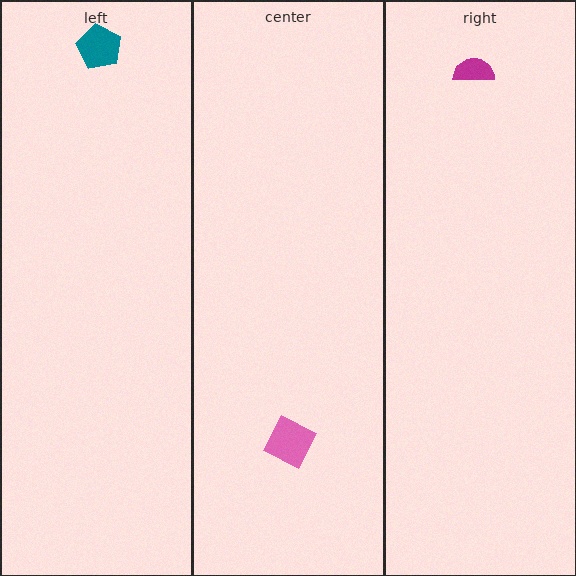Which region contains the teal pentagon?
The left region.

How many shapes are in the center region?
1.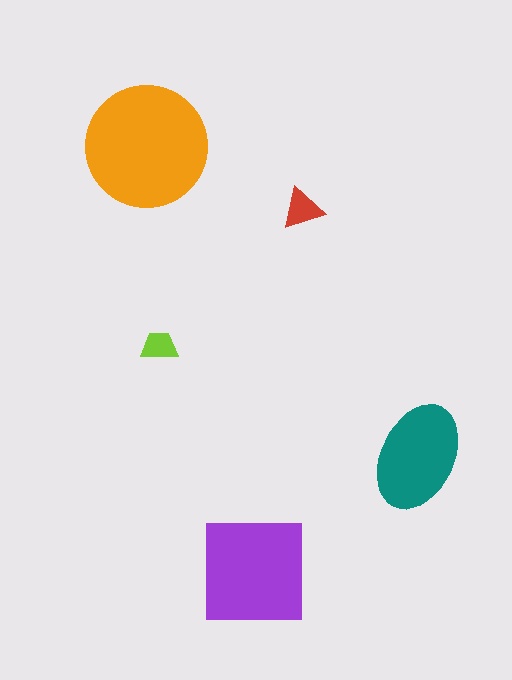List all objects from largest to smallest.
The orange circle, the purple square, the teal ellipse, the red triangle, the lime trapezoid.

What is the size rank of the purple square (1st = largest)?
2nd.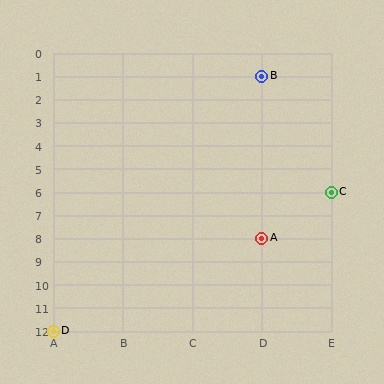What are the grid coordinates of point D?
Point D is at grid coordinates (A, 12).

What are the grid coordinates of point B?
Point B is at grid coordinates (D, 1).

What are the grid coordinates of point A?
Point A is at grid coordinates (D, 8).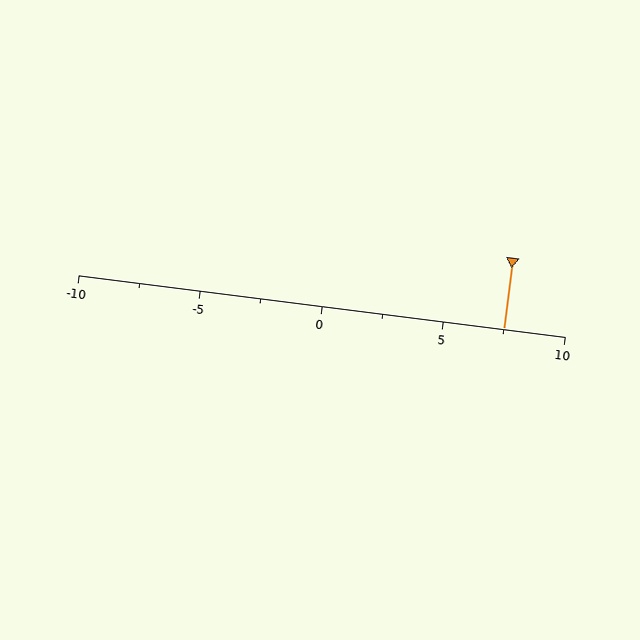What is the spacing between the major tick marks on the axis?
The major ticks are spaced 5 apart.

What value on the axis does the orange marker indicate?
The marker indicates approximately 7.5.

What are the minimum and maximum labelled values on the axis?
The axis runs from -10 to 10.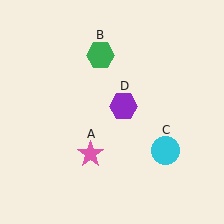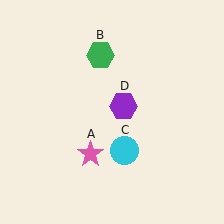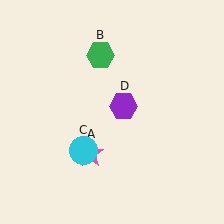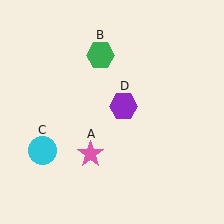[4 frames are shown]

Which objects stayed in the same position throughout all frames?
Pink star (object A) and green hexagon (object B) and purple hexagon (object D) remained stationary.